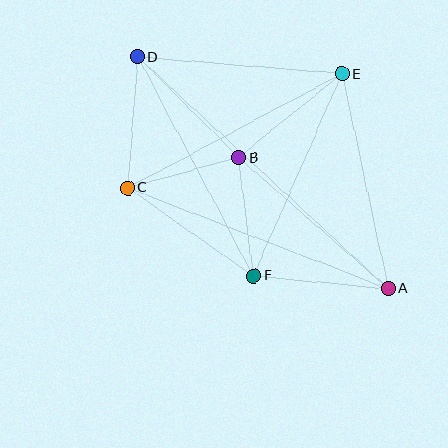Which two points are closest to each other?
Points B and C are closest to each other.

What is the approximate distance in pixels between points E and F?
The distance between E and F is approximately 220 pixels.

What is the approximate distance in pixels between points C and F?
The distance between C and F is approximately 154 pixels.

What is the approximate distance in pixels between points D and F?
The distance between D and F is approximately 248 pixels.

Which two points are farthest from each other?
Points A and D are farthest from each other.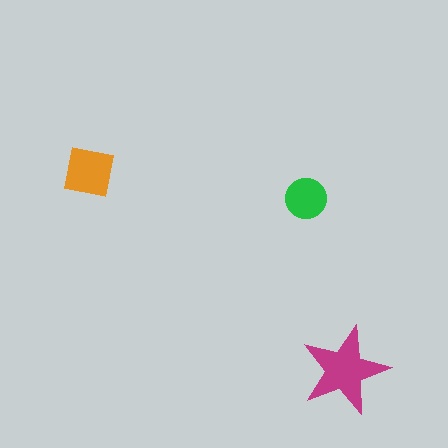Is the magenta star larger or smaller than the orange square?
Larger.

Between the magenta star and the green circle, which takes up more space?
The magenta star.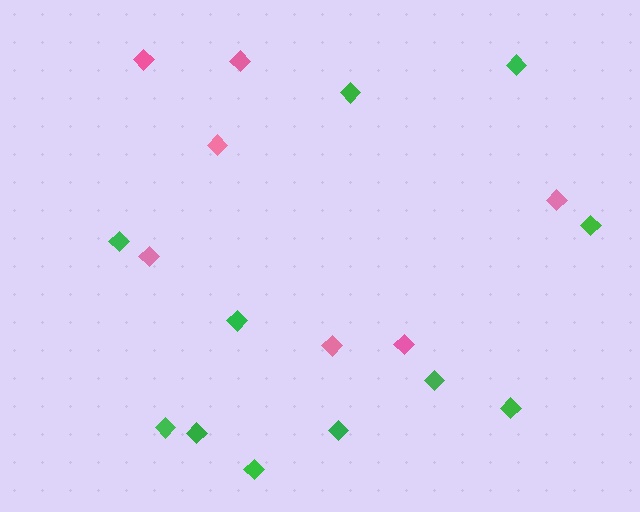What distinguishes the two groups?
There are 2 groups: one group of green diamonds (11) and one group of pink diamonds (7).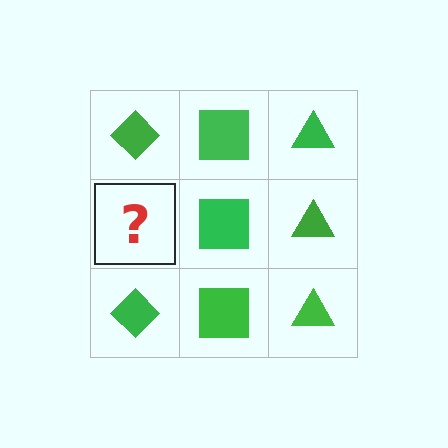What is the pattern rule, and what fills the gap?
The rule is that each column has a consistent shape. The gap should be filled with a green diamond.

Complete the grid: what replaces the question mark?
The question mark should be replaced with a green diamond.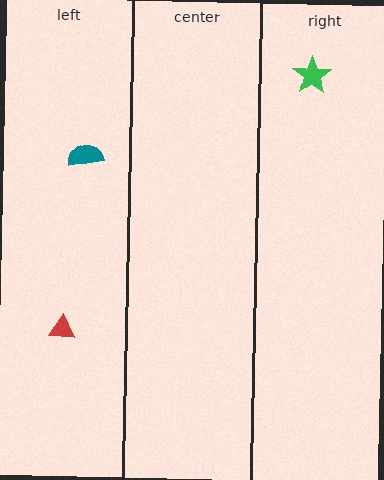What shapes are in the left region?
The teal semicircle, the red triangle.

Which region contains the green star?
The right region.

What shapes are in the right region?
The green star.